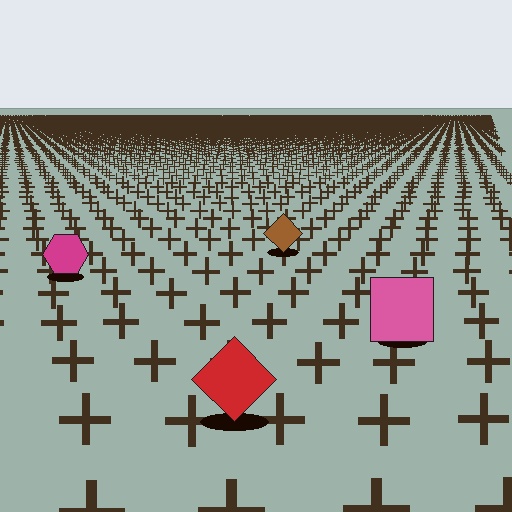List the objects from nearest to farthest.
From nearest to farthest: the red diamond, the pink square, the magenta hexagon, the brown diamond.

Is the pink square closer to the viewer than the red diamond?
No. The red diamond is closer — you can tell from the texture gradient: the ground texture is coarser near it.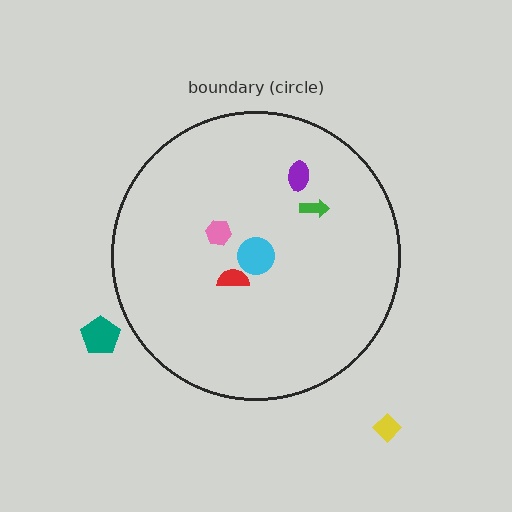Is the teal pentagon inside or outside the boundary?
Outside.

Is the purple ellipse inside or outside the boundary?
Inside.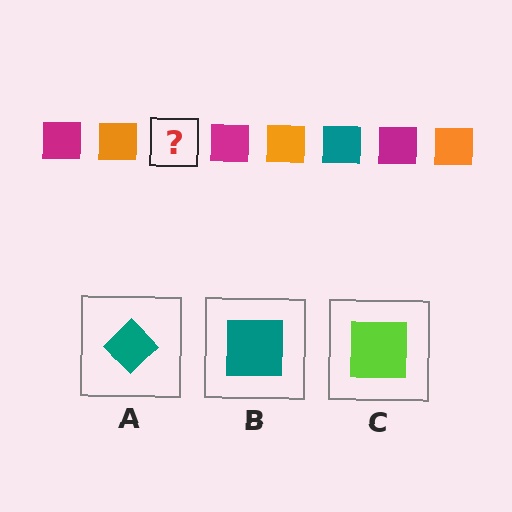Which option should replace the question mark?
Option B.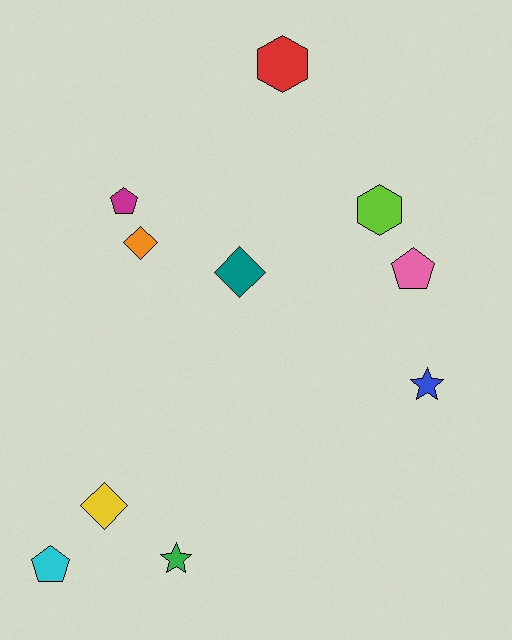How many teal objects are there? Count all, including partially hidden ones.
There is 1 teal object.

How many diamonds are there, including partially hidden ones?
There are 3 diamonds.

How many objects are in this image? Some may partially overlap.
There are 10 objects.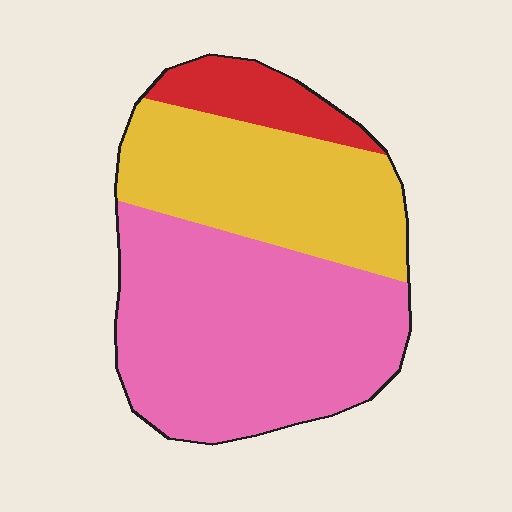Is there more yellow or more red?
Yellow.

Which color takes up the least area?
Red, at roughly 10%.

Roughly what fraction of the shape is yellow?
Yellow covers about 35% of the shape.